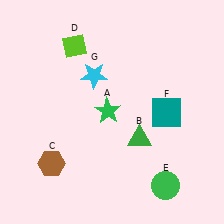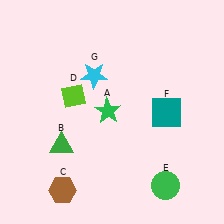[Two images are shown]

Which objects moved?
The objects that moved are: the green triangle (B), the brown hexagon (C), the lime diamond (D).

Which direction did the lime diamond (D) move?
The lime diamond (D) moved down.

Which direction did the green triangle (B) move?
The green triangle (B) moved left.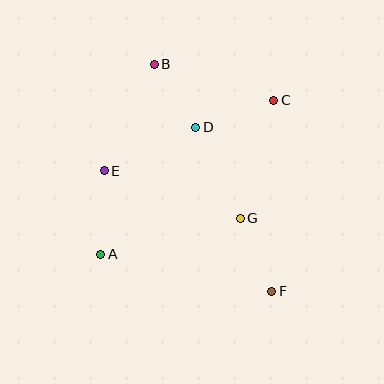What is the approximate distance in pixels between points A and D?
The distance between A and D is approximately 159 pixels.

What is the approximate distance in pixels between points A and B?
The distance between A and B is approximately 197 pixels.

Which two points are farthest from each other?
Points B and F are farthest from each other.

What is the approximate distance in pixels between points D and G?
The distance between D and G is approximately 101 pixels.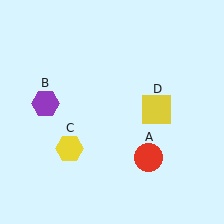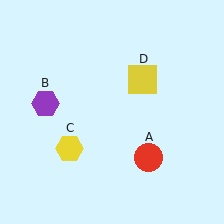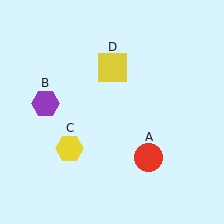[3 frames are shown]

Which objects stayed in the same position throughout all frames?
Red circle (object A) and purple hexagon (object B) and yellow hexagon (object C) remained stationary.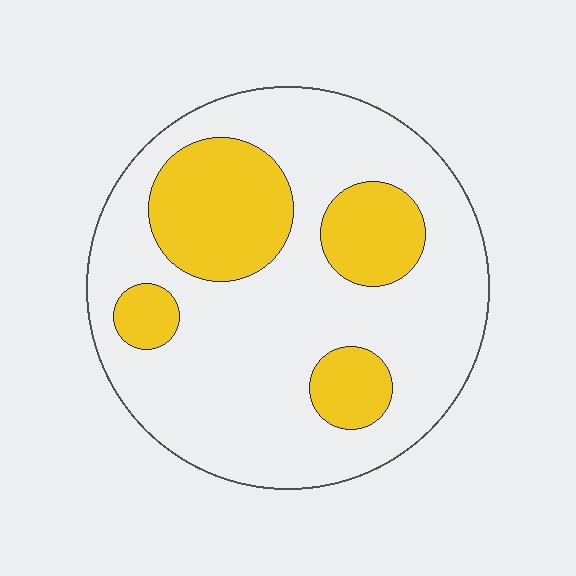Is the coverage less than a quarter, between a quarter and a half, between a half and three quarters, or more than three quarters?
Between a quarter and a half.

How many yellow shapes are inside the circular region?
4.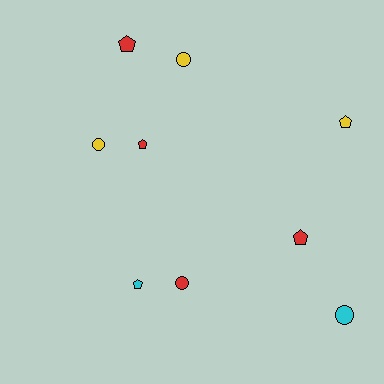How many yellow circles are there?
There are 2 yellow circles.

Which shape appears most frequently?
Pentagon, with 5 objects.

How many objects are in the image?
There are 9 objects.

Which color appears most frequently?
Red, with 4 objects.